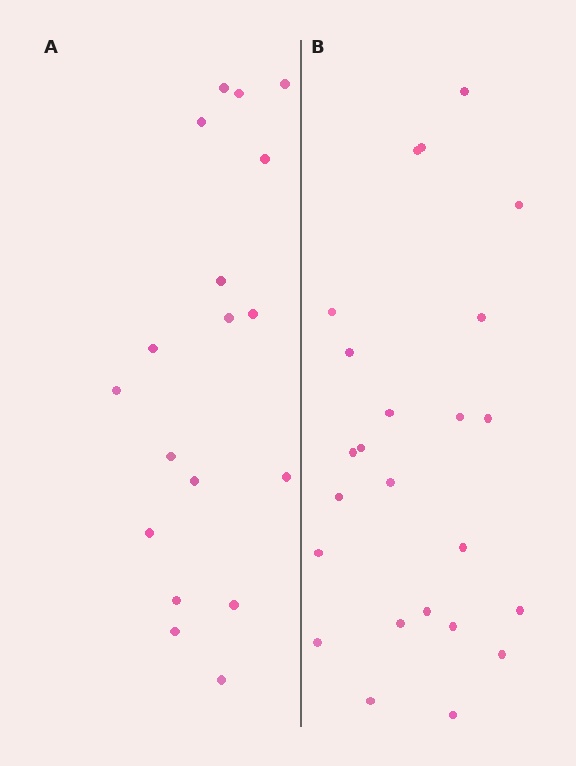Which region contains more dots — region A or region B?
Region B (the right region) has more dots.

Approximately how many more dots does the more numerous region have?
Region B has about 6 more dots than region A.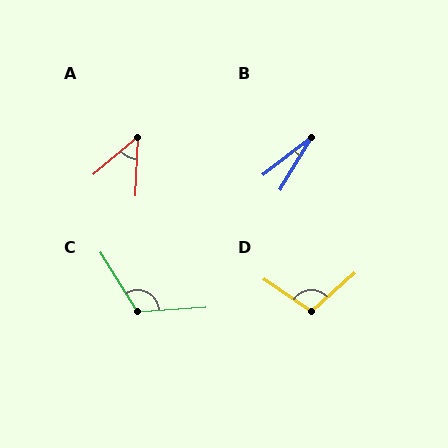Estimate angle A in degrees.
Approximately 48 degrees.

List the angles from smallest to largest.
B (22°), A (48°), D (104°), C (119°).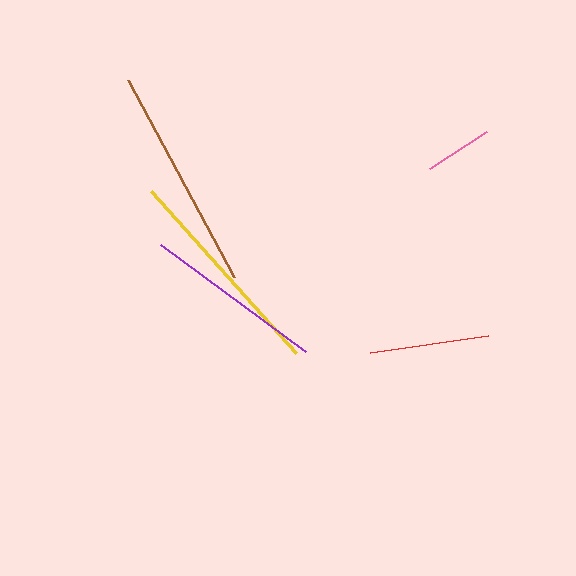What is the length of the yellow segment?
The yellow segment is approximately 218 pixels long.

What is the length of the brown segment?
The brown segment is approximately 224 pixels long.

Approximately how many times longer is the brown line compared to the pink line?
The brown line is approximately 3.3 times the length of the pink line.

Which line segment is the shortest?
The pink line is the shortest at approximately 68 pixels.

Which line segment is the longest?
The brown line is the longest at approximately 224 pixels.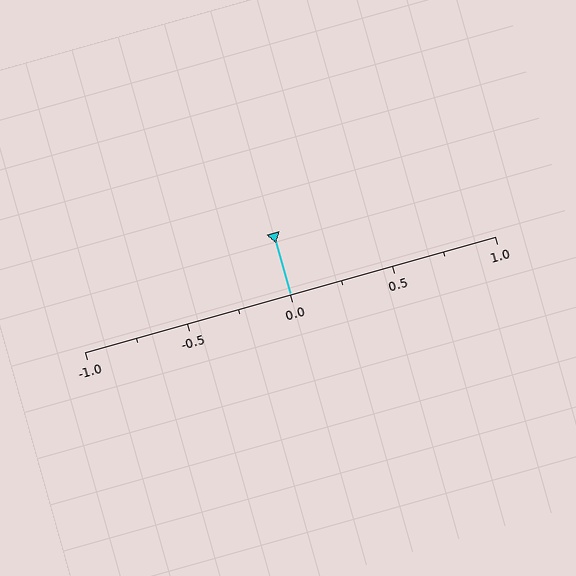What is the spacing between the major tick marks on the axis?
The major ticks are spaced 0.5 apart.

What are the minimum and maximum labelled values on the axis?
The axis runs from -1.0 to 1.0.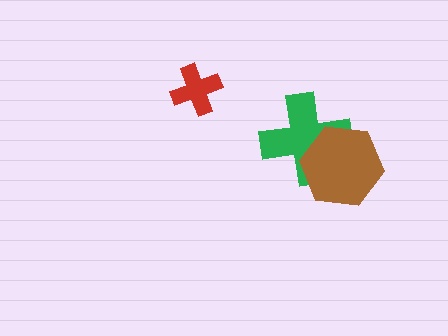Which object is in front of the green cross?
The brown hexagon is in front of the green cross.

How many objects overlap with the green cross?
1 object overlaps with the green cross.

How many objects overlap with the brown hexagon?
1 object overlaps with the brown hexagon.